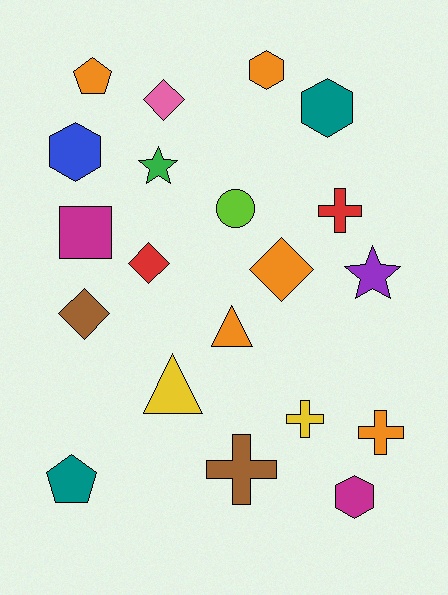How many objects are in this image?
There are 20 objects.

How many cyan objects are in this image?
There are no cyan objects.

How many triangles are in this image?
There are 2 triangles.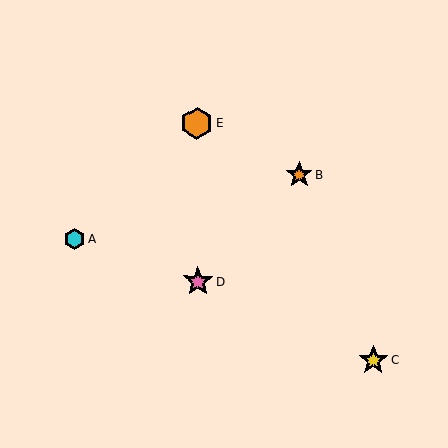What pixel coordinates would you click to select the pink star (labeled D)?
Click at (198, 281) to select the pink star D.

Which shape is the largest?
The orange hexagon (labeled E) is the largest.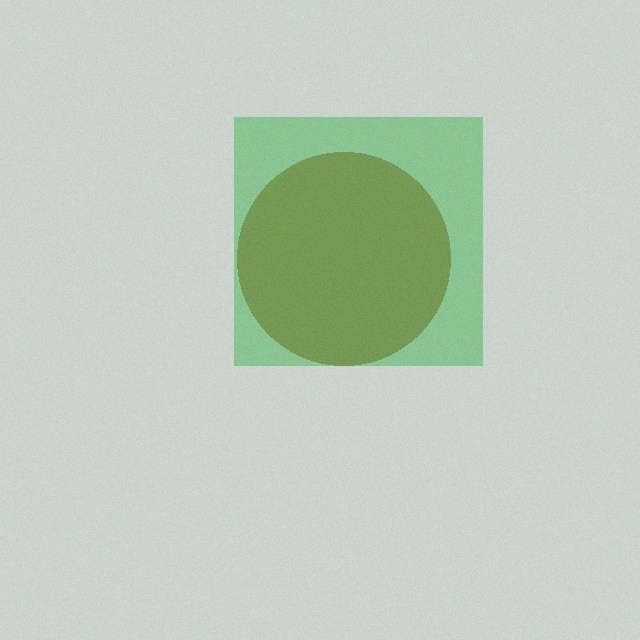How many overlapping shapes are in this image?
There are 2 overlapping shapes in the image.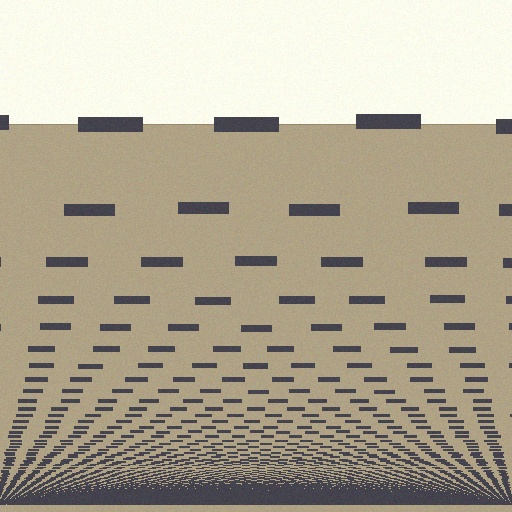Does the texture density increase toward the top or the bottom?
Density increases toward the bottom.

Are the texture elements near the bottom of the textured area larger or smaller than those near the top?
Smaller. The gradient is inverted — elements near the bottom are smaller and denser.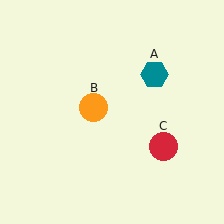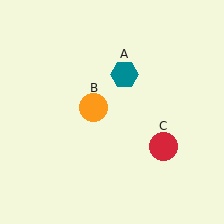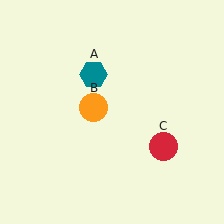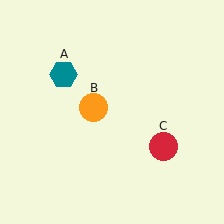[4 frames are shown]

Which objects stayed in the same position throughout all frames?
Orange circle (object B) and red circle (object C) remained stationary.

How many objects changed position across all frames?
1 object changed position: teal hexagon (object A).